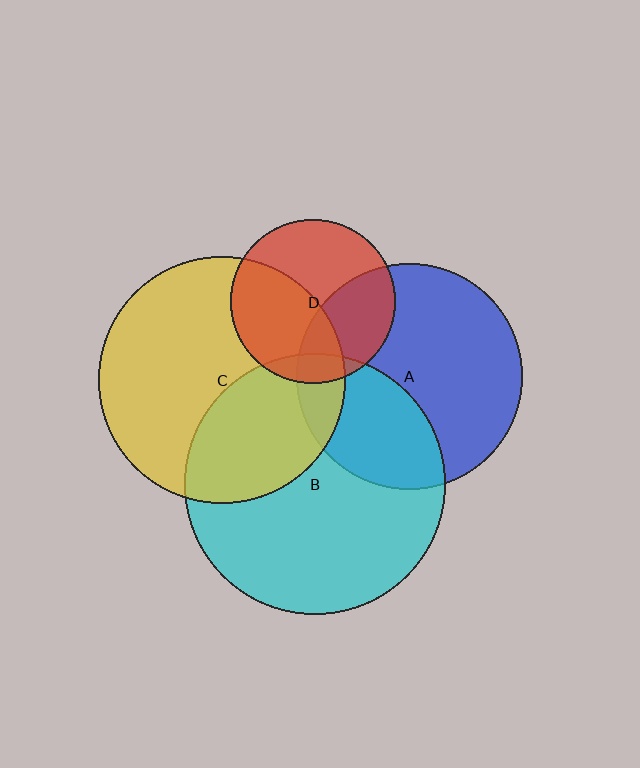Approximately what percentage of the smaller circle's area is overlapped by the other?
Approximately 35%.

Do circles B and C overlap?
Yes.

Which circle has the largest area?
Circle B (cyan).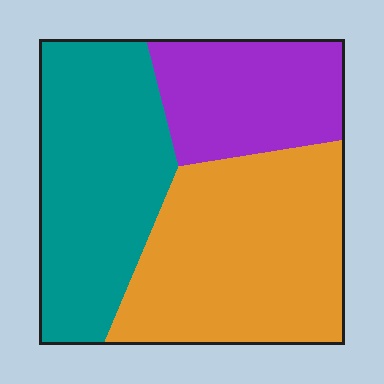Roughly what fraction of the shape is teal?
Teal covers 36% of the shape.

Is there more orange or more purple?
Orange.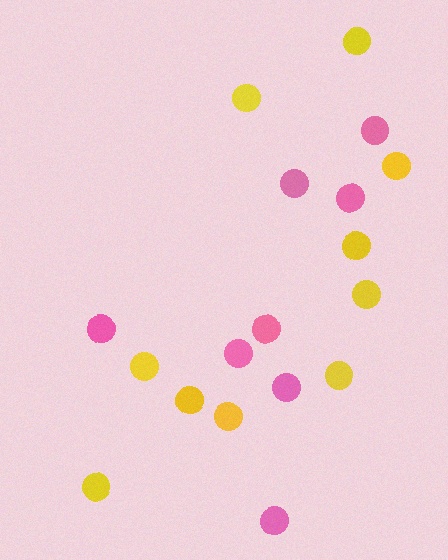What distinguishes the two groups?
There are 2 groups: one group of pink circles (8) and one group of yellow circles (10).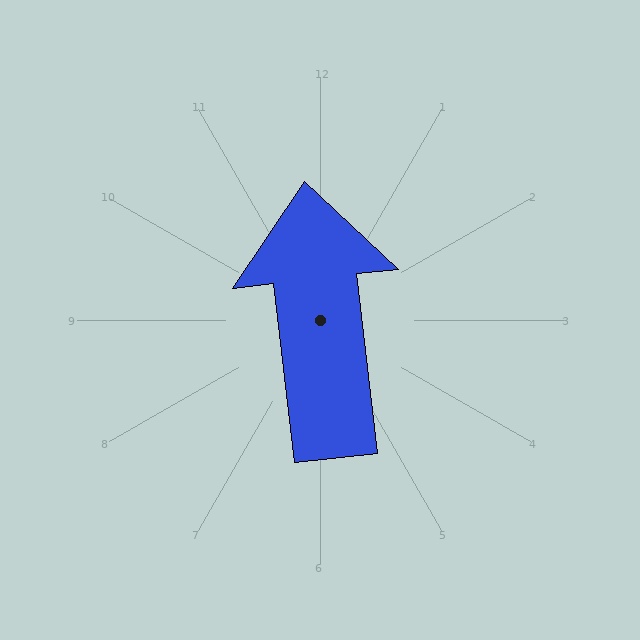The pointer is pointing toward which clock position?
Roughly 12 o'clock.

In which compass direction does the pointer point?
North.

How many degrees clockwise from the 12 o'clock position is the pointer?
Approximately 353 degrees.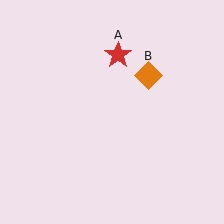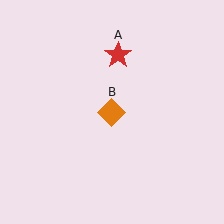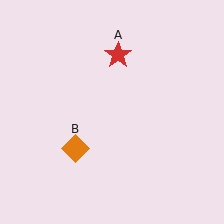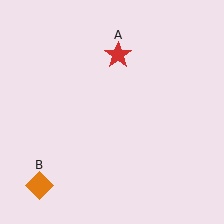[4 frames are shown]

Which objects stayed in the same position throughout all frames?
Red star (object A) remained stationary.